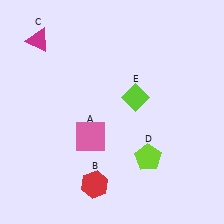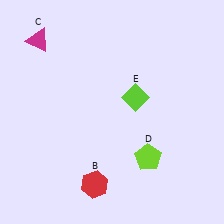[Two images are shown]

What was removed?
The pink square (A) was removed in Image 2.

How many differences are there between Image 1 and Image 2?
There is 1 difference between the two images.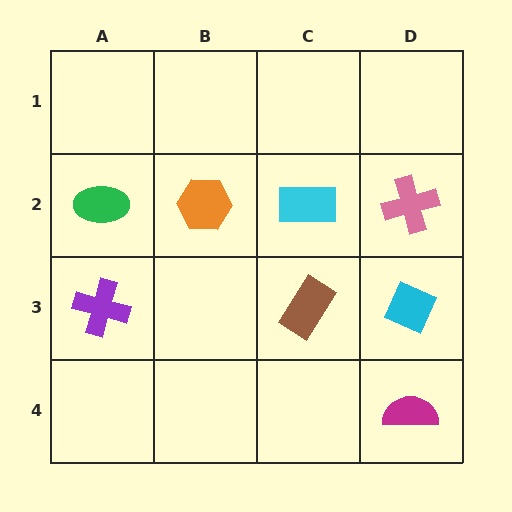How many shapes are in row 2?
4 shapes.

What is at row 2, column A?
A green ellipse.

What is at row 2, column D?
A pink cross.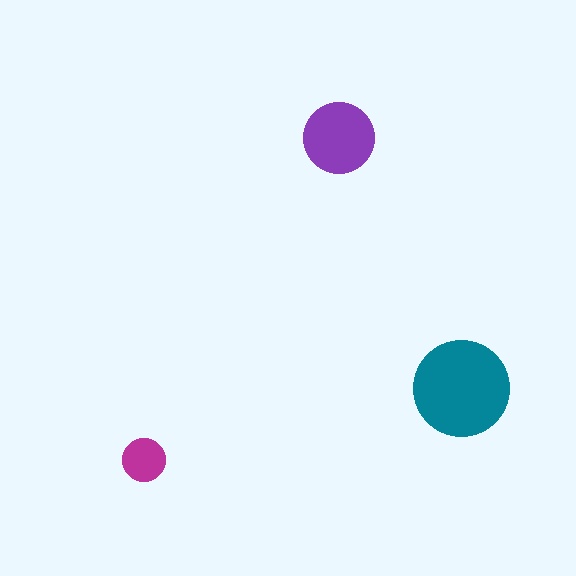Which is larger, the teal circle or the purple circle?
The teal one.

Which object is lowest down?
The magenta circle is bottommost.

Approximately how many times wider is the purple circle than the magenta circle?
About 1.5 times wider.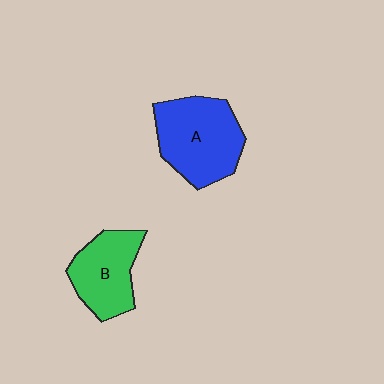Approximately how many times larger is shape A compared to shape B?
Approximately 1.3 times.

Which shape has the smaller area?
Shape B (green).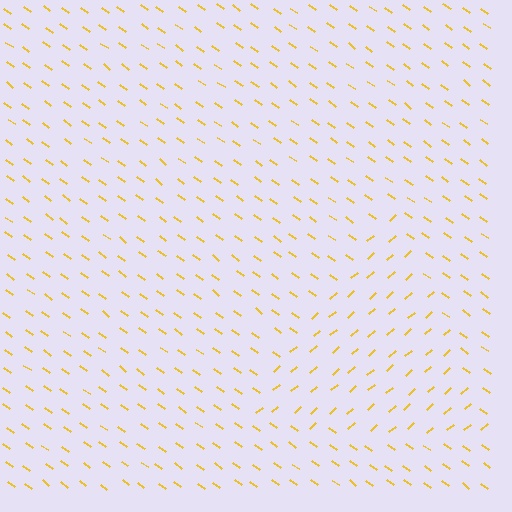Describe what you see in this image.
The image is filled with small yellow line segments. A triangle region in the image has lines oriented differently from the surrounding lines, creating a visible texture boundary.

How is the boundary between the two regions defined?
The boundary is defined purely by a change in line orientation (approximately 77 degrees difference). All lines are the same color and thickness.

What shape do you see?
I see a triangle.